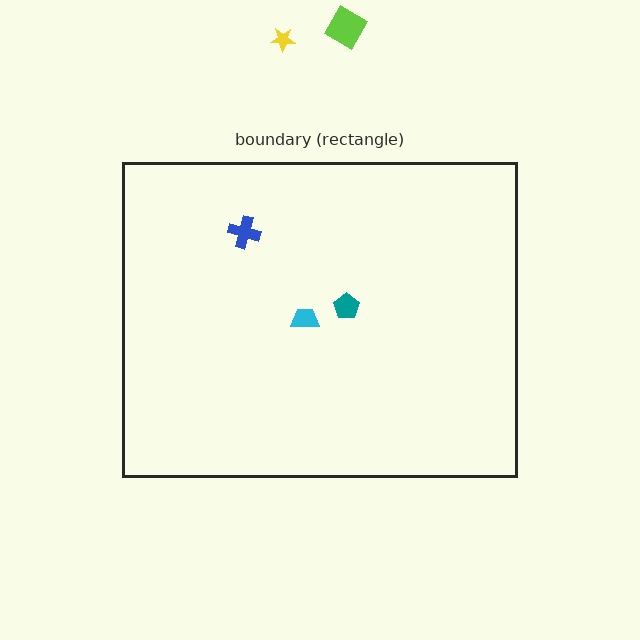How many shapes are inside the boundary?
3 inside, 2 outside.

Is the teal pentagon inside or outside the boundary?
Inside.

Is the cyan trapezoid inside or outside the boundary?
Inside.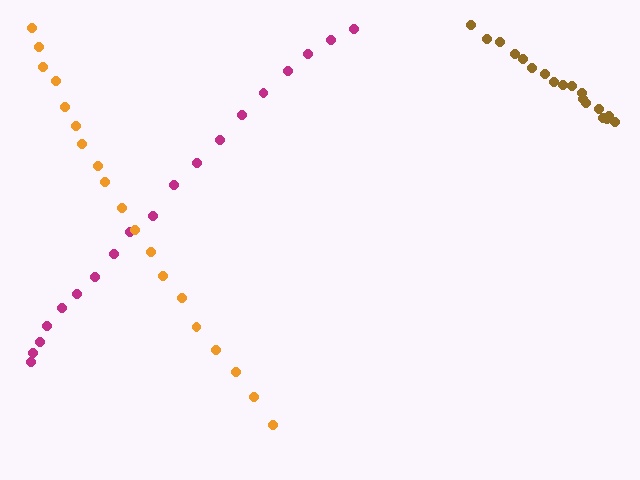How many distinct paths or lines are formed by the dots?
There are 3 distinct paths.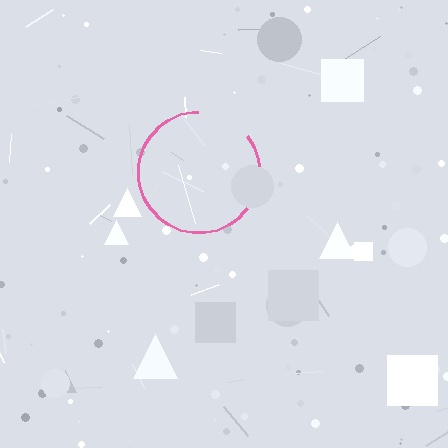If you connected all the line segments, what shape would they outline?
They would outline a circle.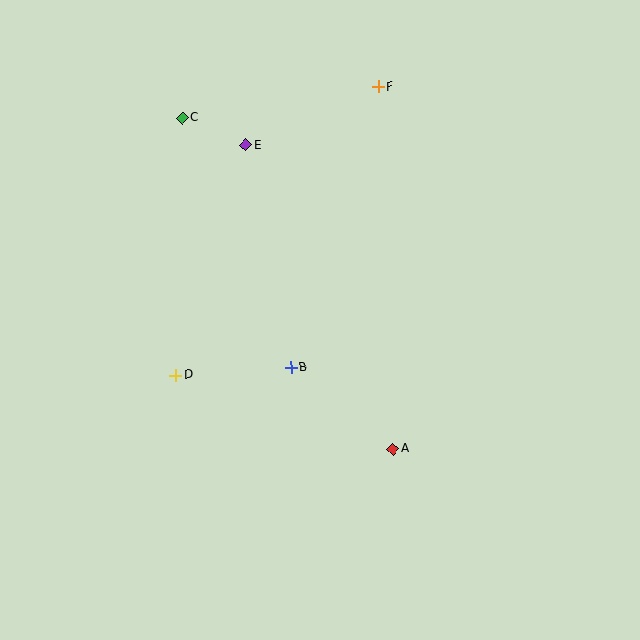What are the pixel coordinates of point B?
Point B is at (291, 367).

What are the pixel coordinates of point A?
Point A is at (393, 449).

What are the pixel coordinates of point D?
Point D is at (176, 375).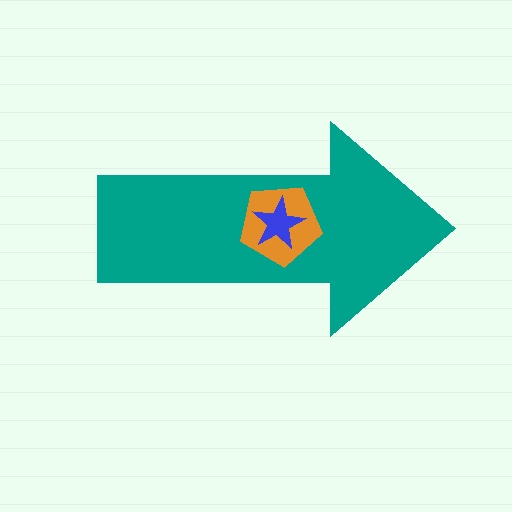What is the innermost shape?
The blue star.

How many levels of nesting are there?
3.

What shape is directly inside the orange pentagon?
The blue star.